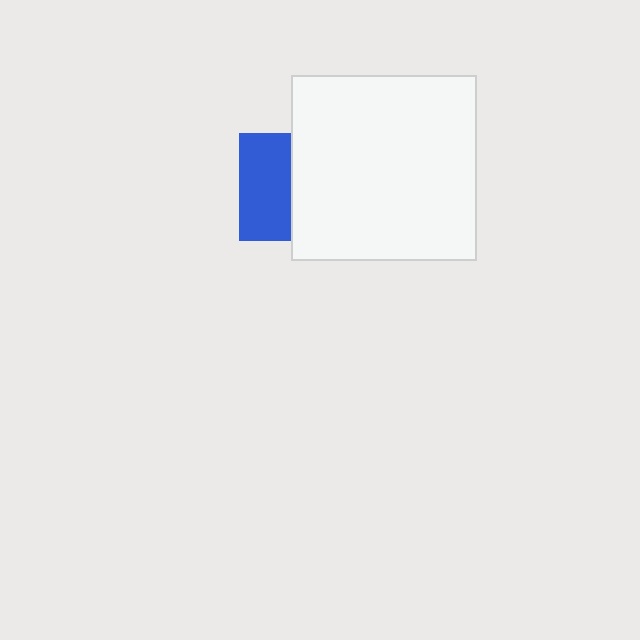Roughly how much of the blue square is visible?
About half of it is visible (roughly 48%).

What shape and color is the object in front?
The object in front is a white square.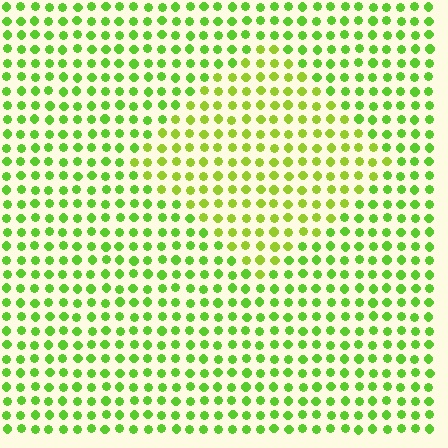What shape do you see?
I see a diamond.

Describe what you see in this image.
The image is filled with small lime elements in a uniform arrangement. A diamond-shaped region is visible where the elements are tinted to a slightly different hue, forming a subtle color boundary.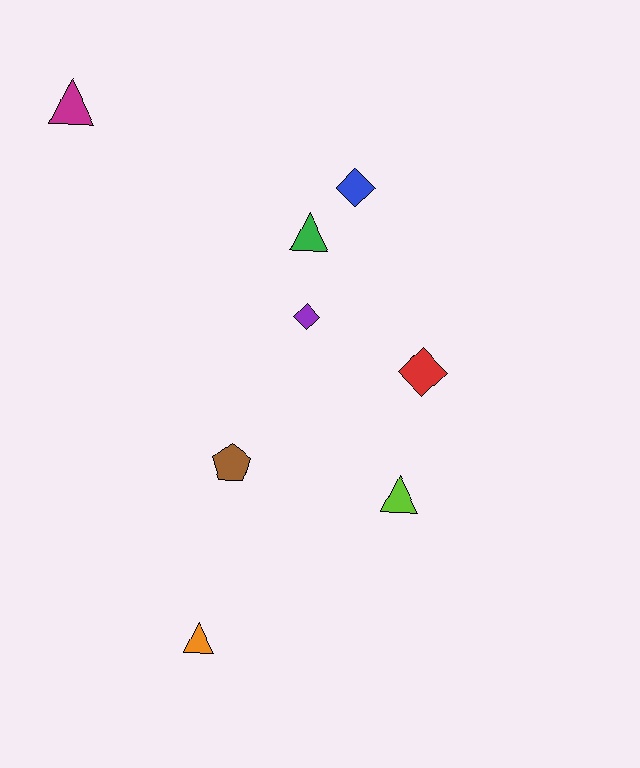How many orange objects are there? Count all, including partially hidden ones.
There is 1 orange object.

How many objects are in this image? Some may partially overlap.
There are 8 objects.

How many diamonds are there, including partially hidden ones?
There are 3 diamonds.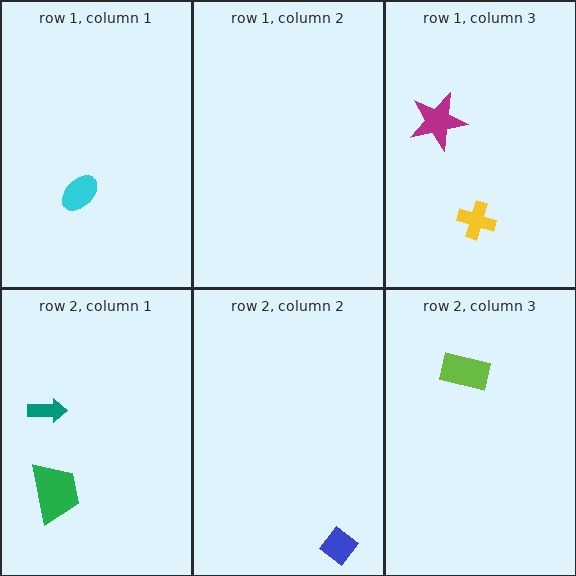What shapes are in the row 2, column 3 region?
The lime rectangle.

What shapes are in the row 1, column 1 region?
The cyan ellipse.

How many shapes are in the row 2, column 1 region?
2.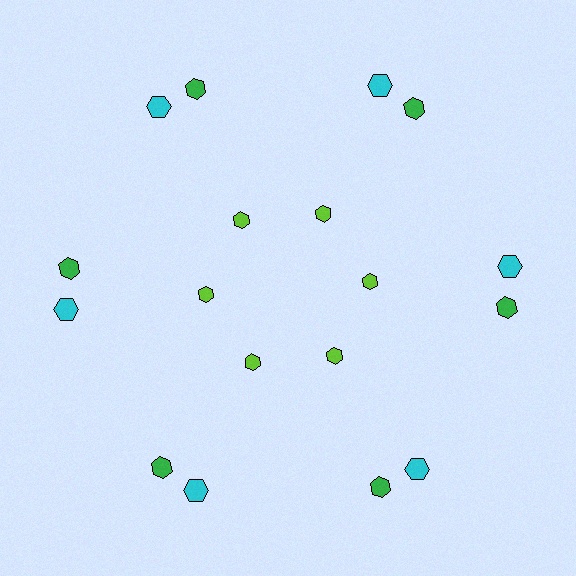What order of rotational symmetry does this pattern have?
This pattern has 6-fold rotational symmetry.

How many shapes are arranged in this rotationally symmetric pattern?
There are 18 shapes, arranged in 6 groups of 3.